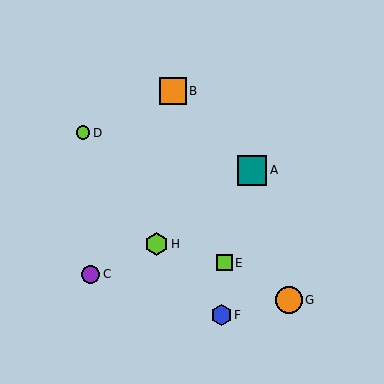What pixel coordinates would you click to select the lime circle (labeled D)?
Click at (83, 133) to select the lime circle D.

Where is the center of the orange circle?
The center of the orange circle is at (289, 300).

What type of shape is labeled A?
Shape A is a teal square.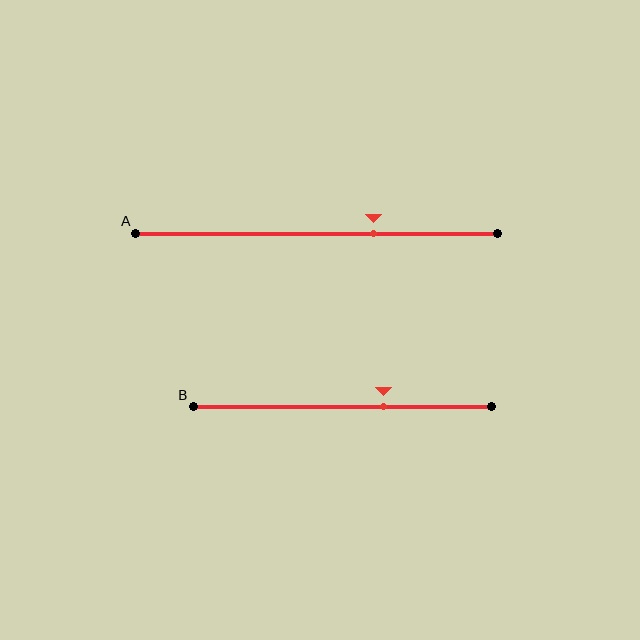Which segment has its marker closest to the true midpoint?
Segment B has its marker closest to the true midpoint.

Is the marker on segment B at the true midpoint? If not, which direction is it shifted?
No, the marker on segment B is shifted to the right by about 14% of the segment length.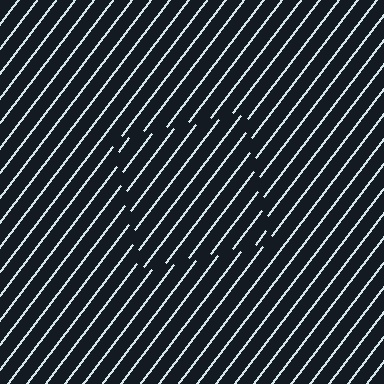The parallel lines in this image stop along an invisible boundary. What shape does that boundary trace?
An illusory square. The interior of the shape contains the same grating, shifted by half a period — the contour is defined by the phase discontinuity where line-ends from the inner and outer gratings abut.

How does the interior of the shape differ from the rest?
The interior of the shape contains the same grating, shifted by half a period — the contour is defined by the phase discontinuity where line-ends from the inner and outer gratings abut.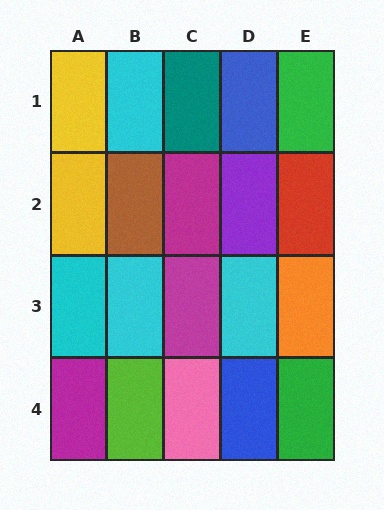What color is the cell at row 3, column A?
Cyan.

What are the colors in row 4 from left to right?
Magenta, lime, pink, blue, green.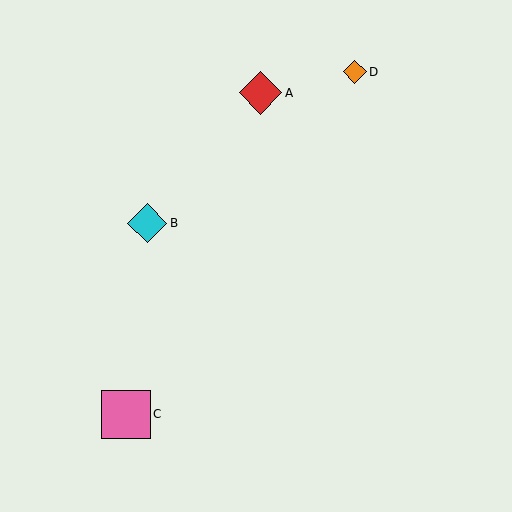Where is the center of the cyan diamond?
The center of the cyan diamond is at (147, 223).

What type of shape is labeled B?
Shape B is a cyan diamond.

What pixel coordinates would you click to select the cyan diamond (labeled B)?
Click at (147, 223) to select the cyan diamond B.